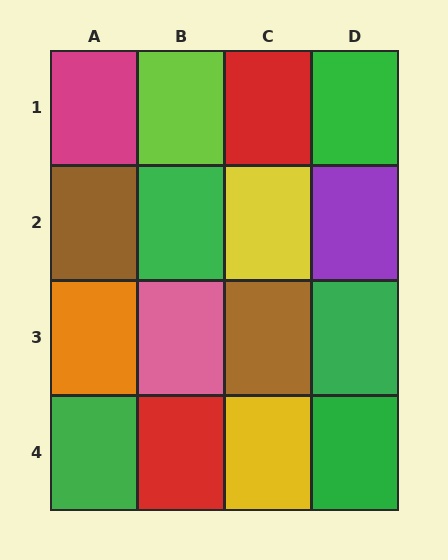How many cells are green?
5 cells are green.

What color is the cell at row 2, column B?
Green.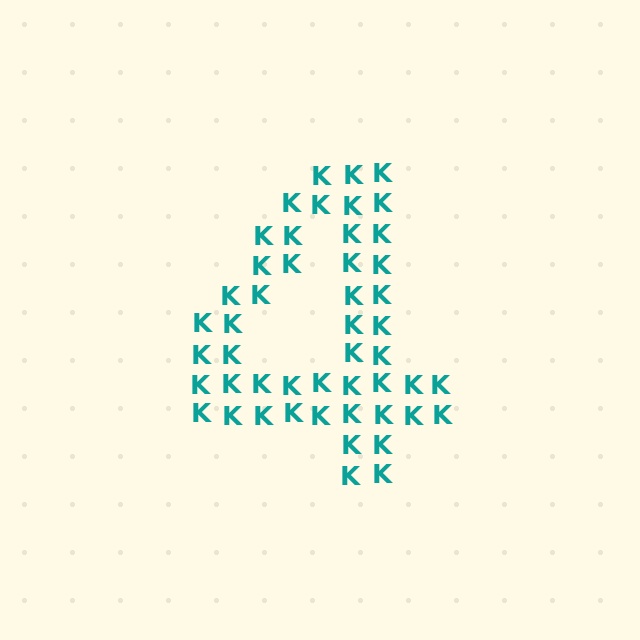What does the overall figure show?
The overall figure shows the digit 4.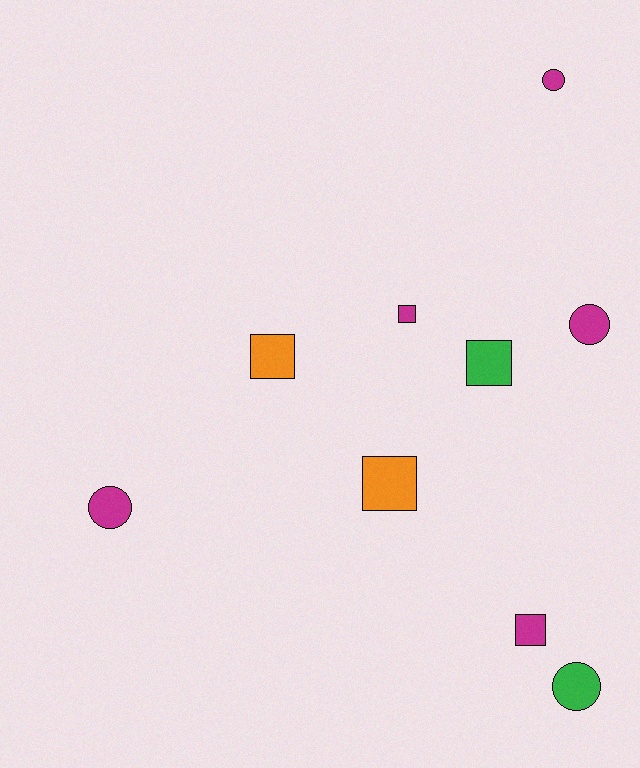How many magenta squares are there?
There are 2 magenta squares.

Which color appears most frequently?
Magenta, with 5 objects.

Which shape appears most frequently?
Square, with 5 objects.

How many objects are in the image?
There are 9 objects.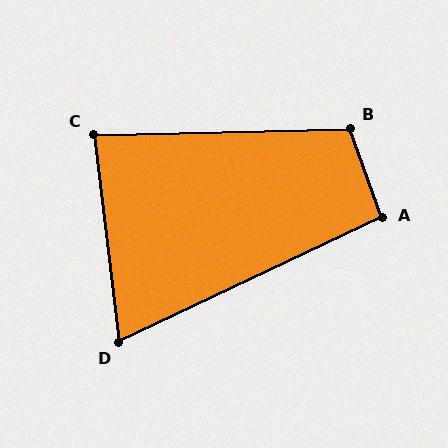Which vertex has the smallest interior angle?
D, at approximately 72 degrees.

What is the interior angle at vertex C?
Approximately 84 degrees (acute).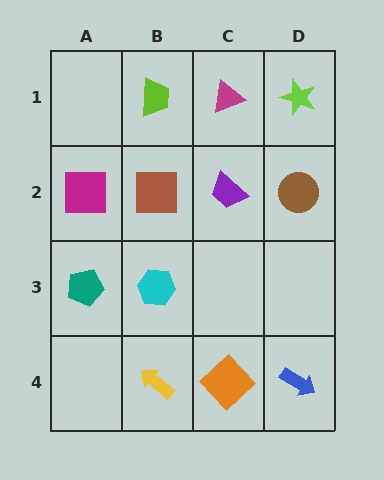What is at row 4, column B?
A yellow arrow.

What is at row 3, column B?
A cyan hexagon.